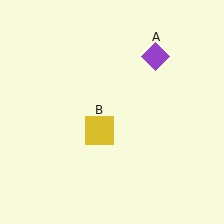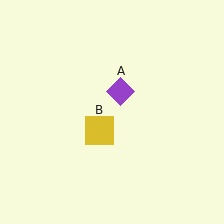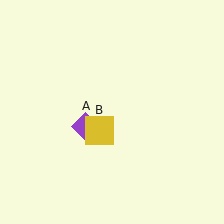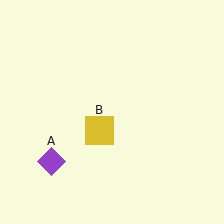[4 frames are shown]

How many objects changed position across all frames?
1 object changed position: purple diamond (object A).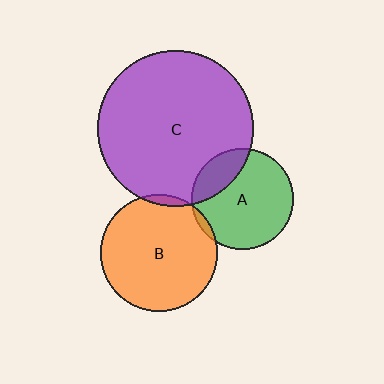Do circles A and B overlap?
Yes.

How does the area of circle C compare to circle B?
Approximately 1.8 times.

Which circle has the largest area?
Circle C (purple).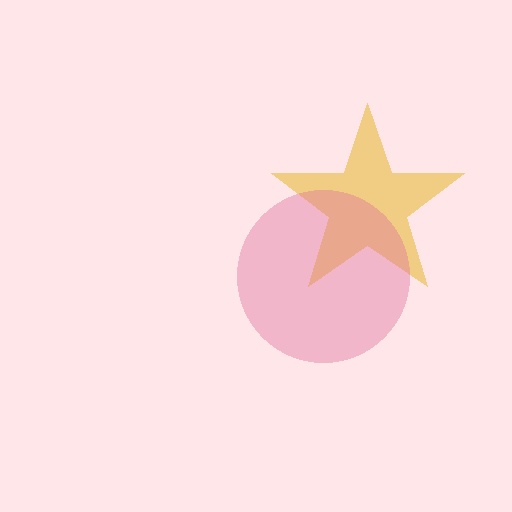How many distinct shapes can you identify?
There are 2 distinct shapes: a yellow star, a pink circle.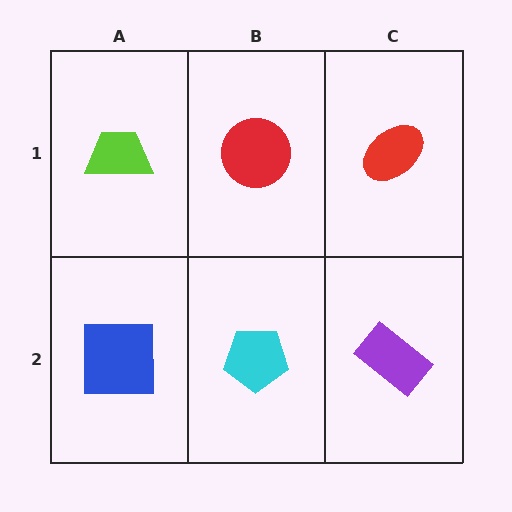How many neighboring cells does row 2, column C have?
2.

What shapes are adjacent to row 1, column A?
A blue square (row 2, column A), a red circle (row 1, column B).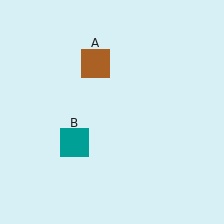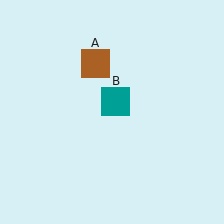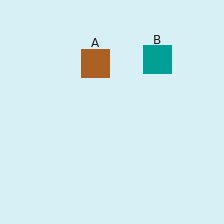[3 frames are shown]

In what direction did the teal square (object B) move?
The teal square (object B) moved up and to the right.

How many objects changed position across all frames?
1 object changed position: teal square (object B).